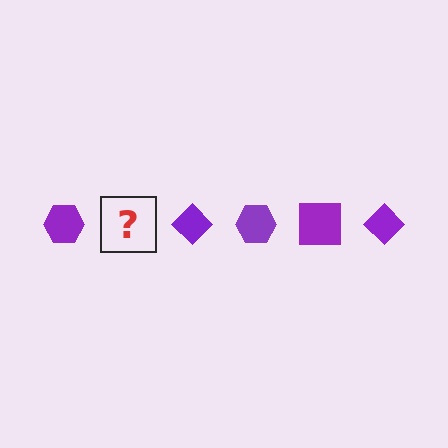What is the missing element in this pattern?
The missing element is a purple square.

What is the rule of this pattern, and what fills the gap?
The rule is that the pattern cycles through hexagon, square, diamond shapes in purple. The gap should be filled with a purple square.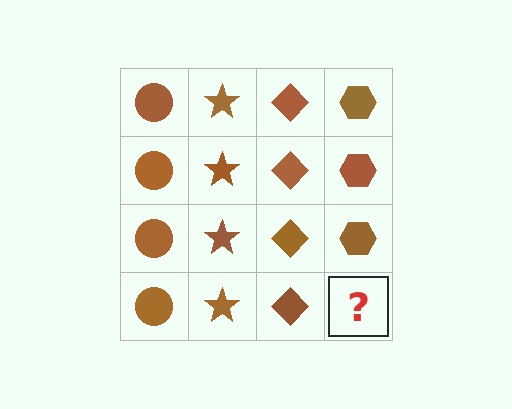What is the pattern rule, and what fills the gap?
The rule is that each column has a consistent shape. The gap should be filled with a brown hexagon.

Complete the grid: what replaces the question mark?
The question mark should be replaced with a brown hexagon.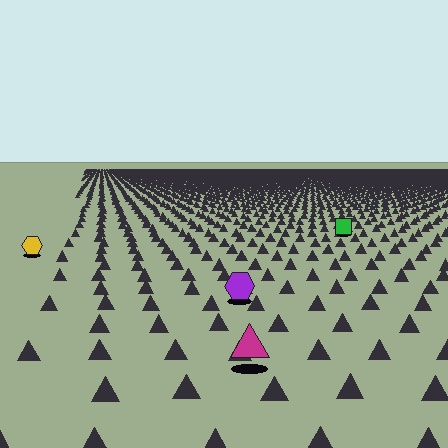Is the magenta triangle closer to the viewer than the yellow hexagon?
Yes. The magenta triangle is closer — you can tell from the texture gradient: the ground texture is coarser near it.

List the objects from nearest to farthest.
From nearest to farthest: the magenta triangle, the purple hexagon, the yellow hexagon, the green square.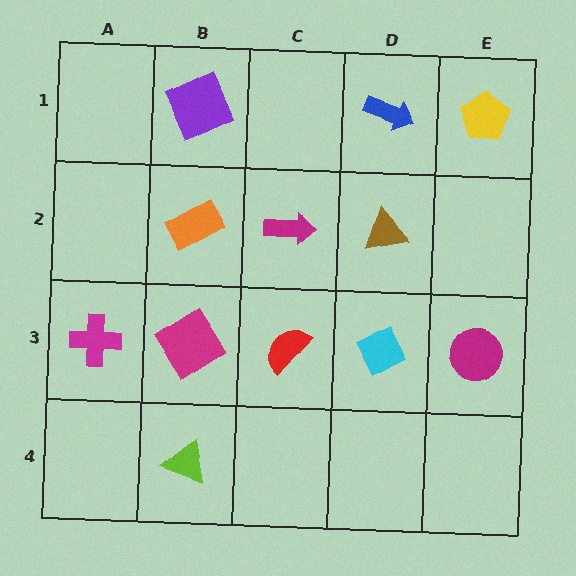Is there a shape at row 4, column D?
No, that cell is empty.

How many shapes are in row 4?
1 shape.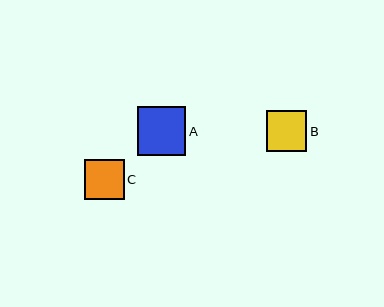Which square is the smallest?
Square C is the smallest with a size of approximately 40 pixels.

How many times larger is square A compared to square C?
Square A is approximately 1.2 times the size of square C.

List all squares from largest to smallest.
From largest to smallest: A, B, C.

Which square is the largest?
Square A is the largest with a size of approximately 48 pixels.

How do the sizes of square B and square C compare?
Square B and square C are approximately the same size.